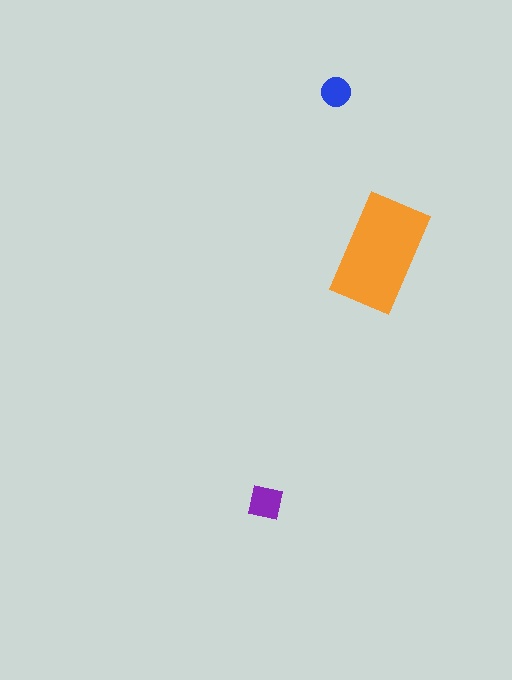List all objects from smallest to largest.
The blue circle, the purple square, the orange rectangle.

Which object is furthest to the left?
The purple square is leftmost.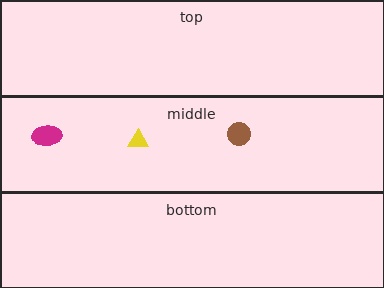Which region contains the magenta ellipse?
The middle region.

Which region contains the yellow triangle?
The middle region.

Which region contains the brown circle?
The middle region.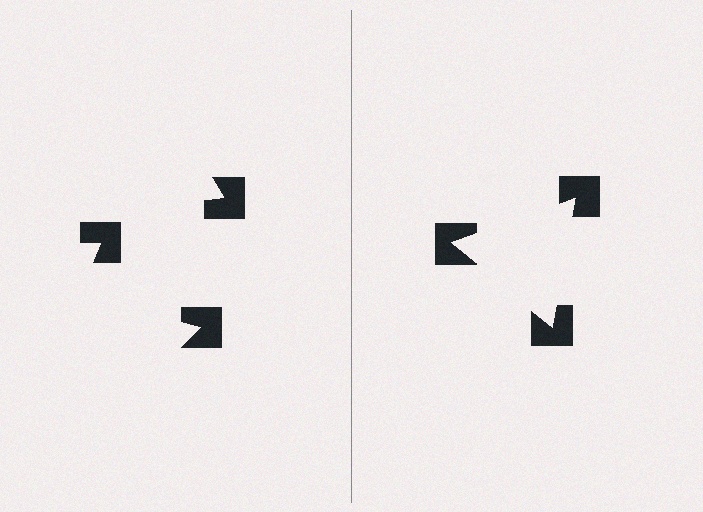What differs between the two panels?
The notched squares are positioned identically on both sides; only the wedge orientations differ. On the right they align to a triangle; on the left they are misaligned.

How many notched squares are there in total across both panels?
6 — 3 on each side.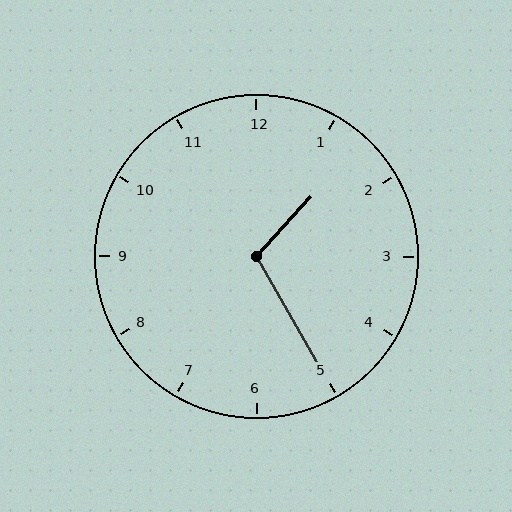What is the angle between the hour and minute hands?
Approximately 108 degrees.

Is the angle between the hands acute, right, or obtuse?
It is obtuse.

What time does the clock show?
1:25.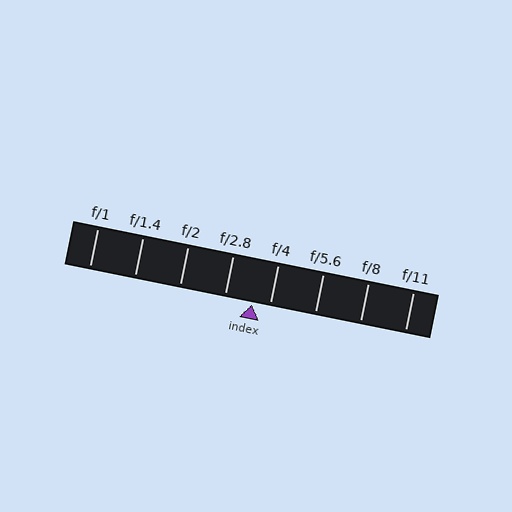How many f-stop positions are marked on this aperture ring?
There are 8 f-stop positions marked.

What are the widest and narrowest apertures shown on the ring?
The widest aperture shown is f/1 and the narrowest is f/11.